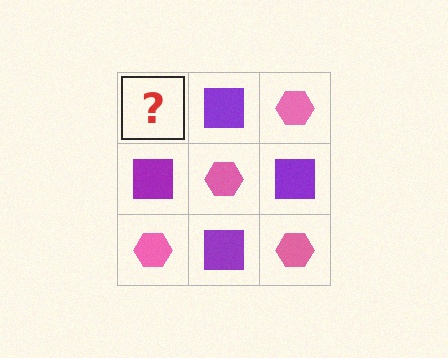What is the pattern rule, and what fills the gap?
The rule is that it alternates pink hexagon and purple square in a checkerboard pattern. The gap should be filled with a pink hexagon.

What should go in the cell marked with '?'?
The missing cell should contain a pink hexagon.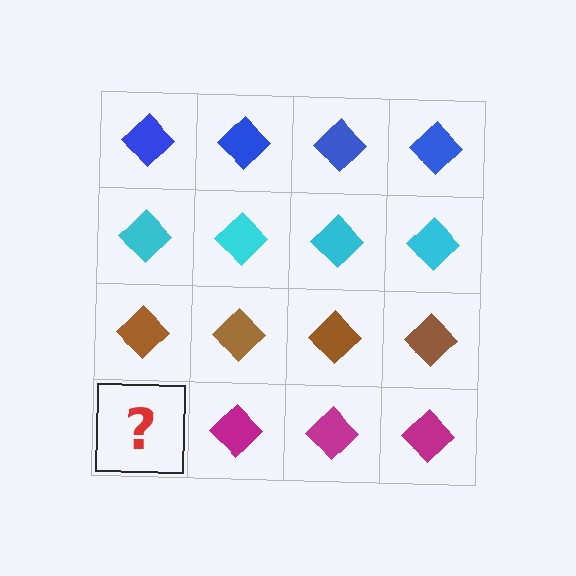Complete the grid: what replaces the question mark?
The question mark should be replaced with a magenta diamond.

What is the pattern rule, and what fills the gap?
The rule is that each row has a consistent color. The gap should be filled with a magenta diamond.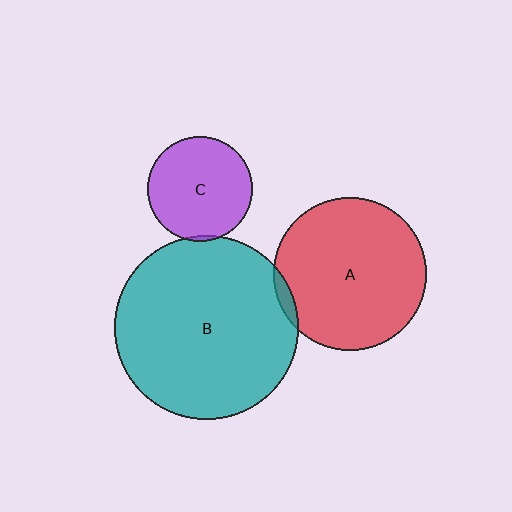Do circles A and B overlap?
Yes.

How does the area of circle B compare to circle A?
Approximately 1.5 times.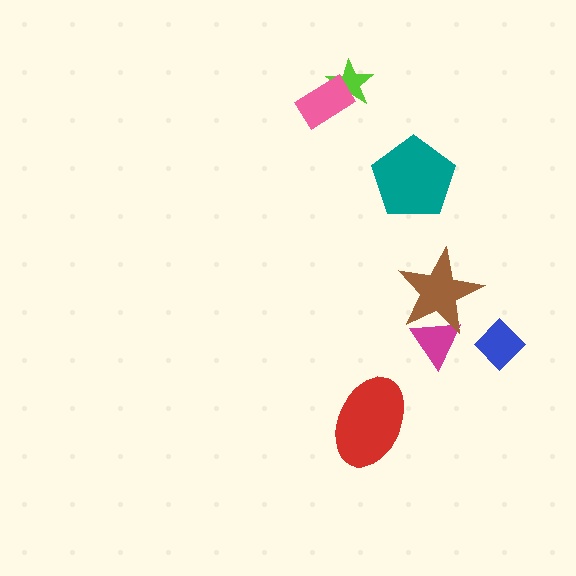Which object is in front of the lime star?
The pink rectangle is in front of the lime star.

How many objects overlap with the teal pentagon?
0 objects overlap with the teal pentagon.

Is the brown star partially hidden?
No, no other shape covers it.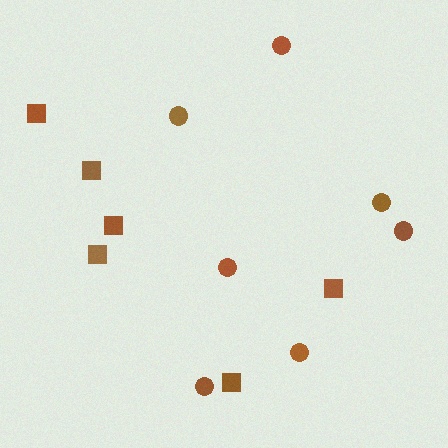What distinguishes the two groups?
There are 2 groups: one group of circles (7) and one group of squares (6).